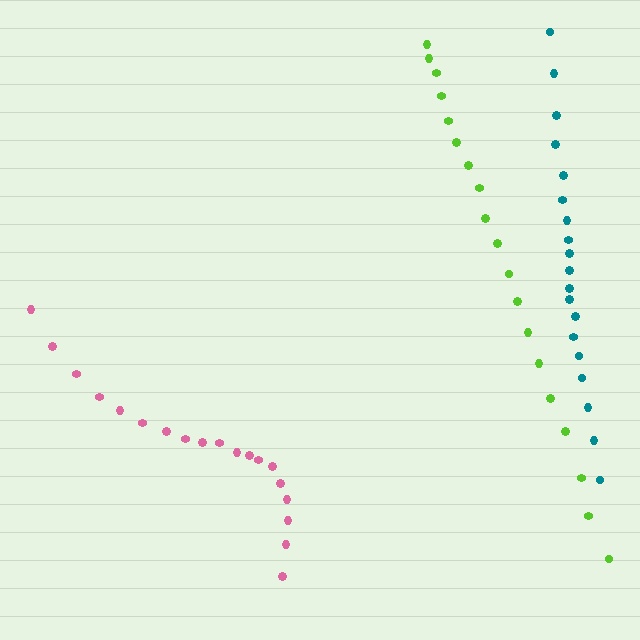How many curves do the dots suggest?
There are 3 distinct paths.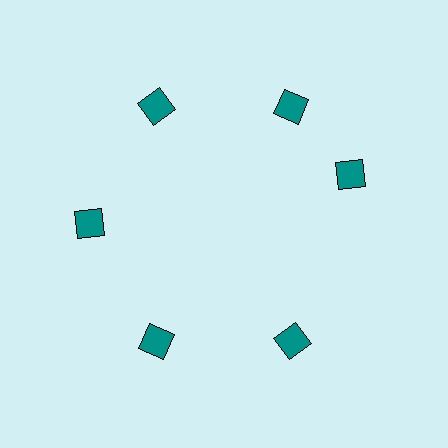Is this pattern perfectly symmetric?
No. The 6 teal diamonds are arranged in a ring, but one element near the 3 o'clock position is rotated out of alignment along the ring, breaking the 6-fold rotational symmetry.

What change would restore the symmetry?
The symmetry would be restored by rotating it back into even spacing with its neighbors so that all 6 diamonds sit at equal angles and equal distance from the center.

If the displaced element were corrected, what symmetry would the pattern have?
It would have 6-fold rotational symmetry — the pattern would map onto itself every 60 degrees.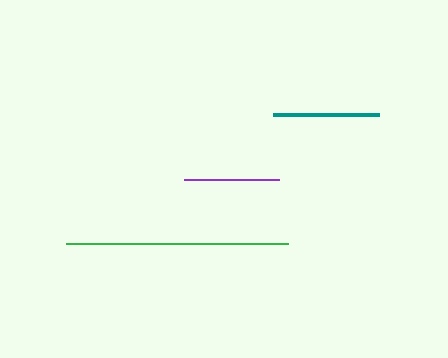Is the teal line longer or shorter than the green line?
The green line is longer than the teal line.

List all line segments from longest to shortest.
From longest to shortest: green, teal, purple.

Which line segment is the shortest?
The purple line is the shortest at approximately 95 pixels.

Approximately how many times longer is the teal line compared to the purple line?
The teal line is approximately 1.1 times the length of the purple line.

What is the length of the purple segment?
The purple segment is approximately 95 pixels long.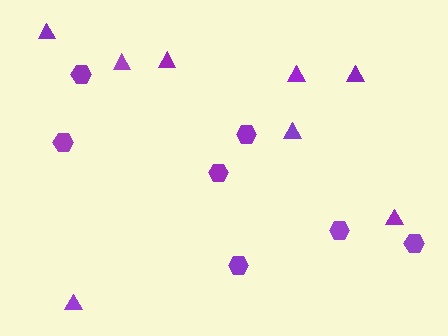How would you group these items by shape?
There are 2 groups: one group of hexagons (7) and one group of triangles (8).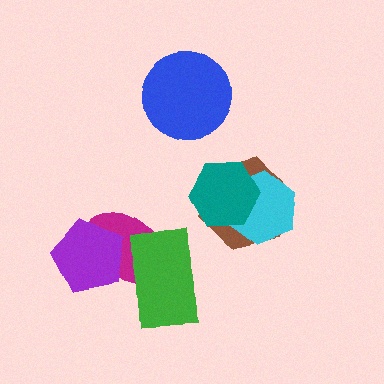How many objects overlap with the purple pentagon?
1 object overlaps with the purple pentagon.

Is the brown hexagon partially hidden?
Yes, it is partially covered by another shape.